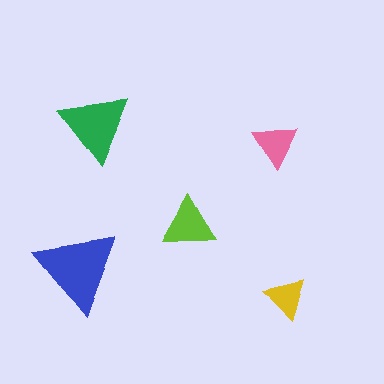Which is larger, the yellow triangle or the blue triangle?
The blue one.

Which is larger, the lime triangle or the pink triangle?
The lime one.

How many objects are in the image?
There are 5 objects in the image.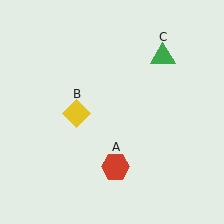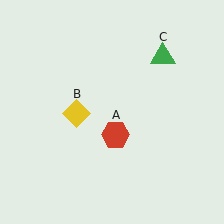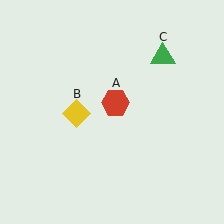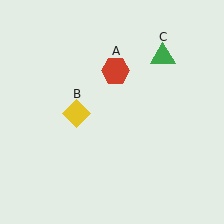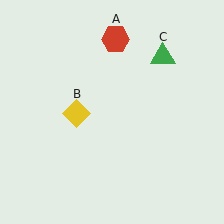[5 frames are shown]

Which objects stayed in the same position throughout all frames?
Yellow diamond (object B) and green triangle (object C) remained stationary.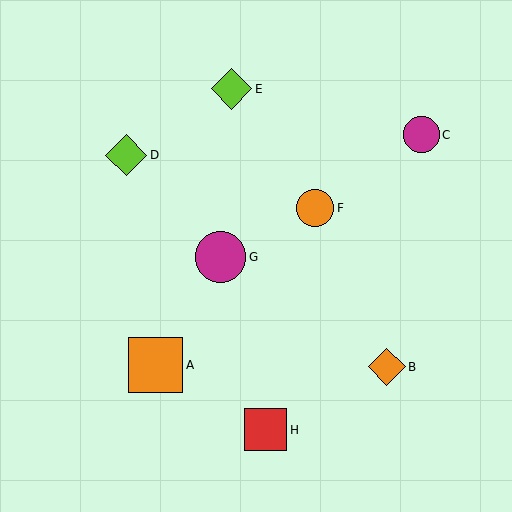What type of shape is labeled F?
Shape F is an orange circle.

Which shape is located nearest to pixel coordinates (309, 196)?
The orange circle (labeled F) at (315, 208) is nearest to that location.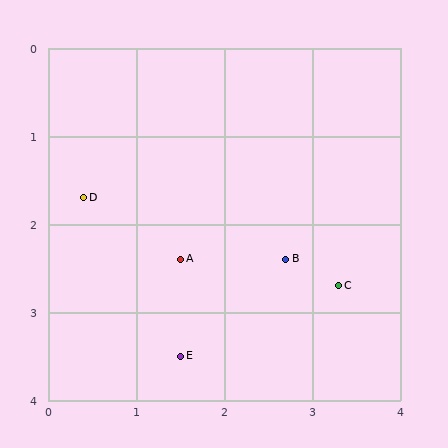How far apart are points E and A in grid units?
Points E and A are about 1.1 grid units apart.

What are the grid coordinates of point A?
Point A is at approximately (1.5, 2.4).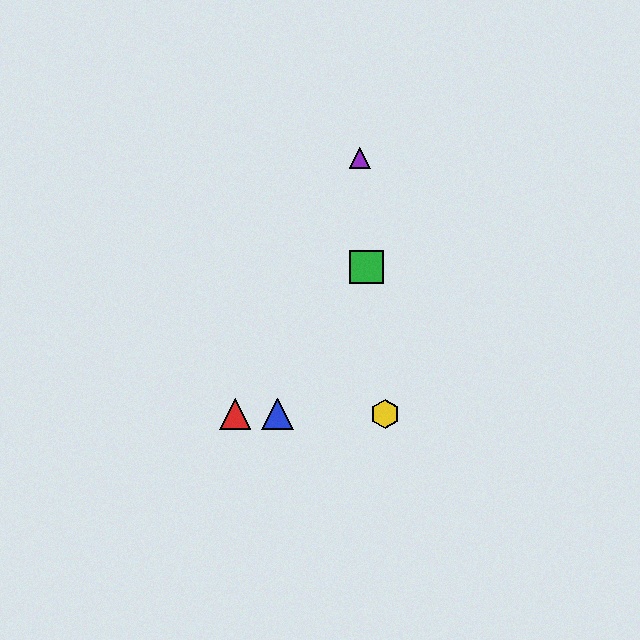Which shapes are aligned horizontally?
The red triangle, the blue triangle, the yellow hexagon are aligned horizontally.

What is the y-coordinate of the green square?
The green square is at y≈267.